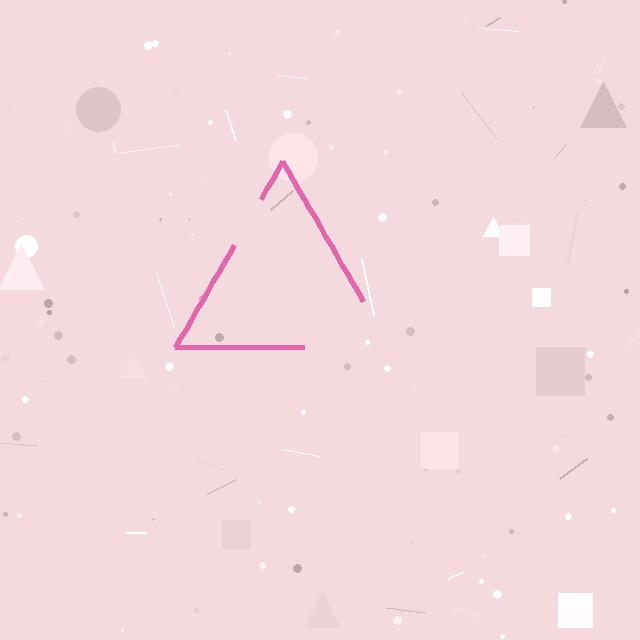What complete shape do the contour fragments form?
The contour fragments form a triangle.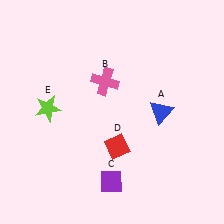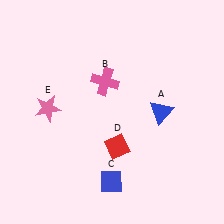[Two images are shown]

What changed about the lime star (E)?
In Image 1, E is lime. In Image 2, it changed to pink.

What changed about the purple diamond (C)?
In Image 1, C is purple. In Image 2, it changed to blue.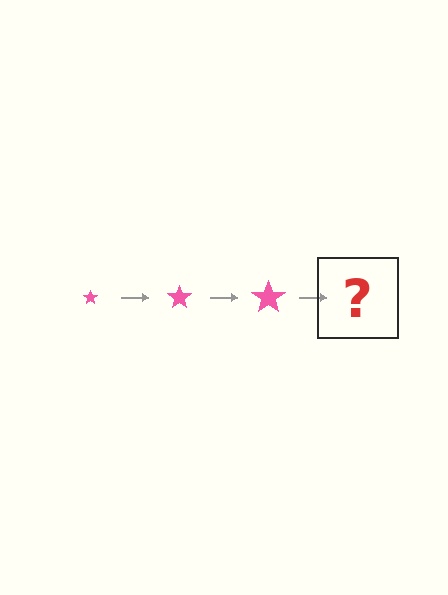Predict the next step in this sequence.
The next step is a pink star, larger than the previous one.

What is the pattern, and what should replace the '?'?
The pattern is that the star gets progressively larger each step. The '?' should be a pink star, larger than the previous one.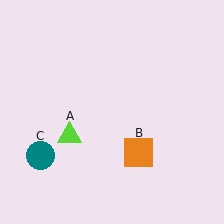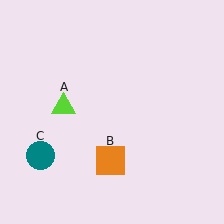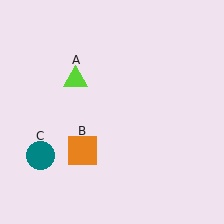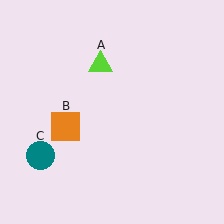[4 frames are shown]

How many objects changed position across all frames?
2 objects changed position: lime triangle (object A), orange square (object B).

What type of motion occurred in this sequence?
The lime triangle (object A), orange square (object B) rotated clockwise around the center of the scene.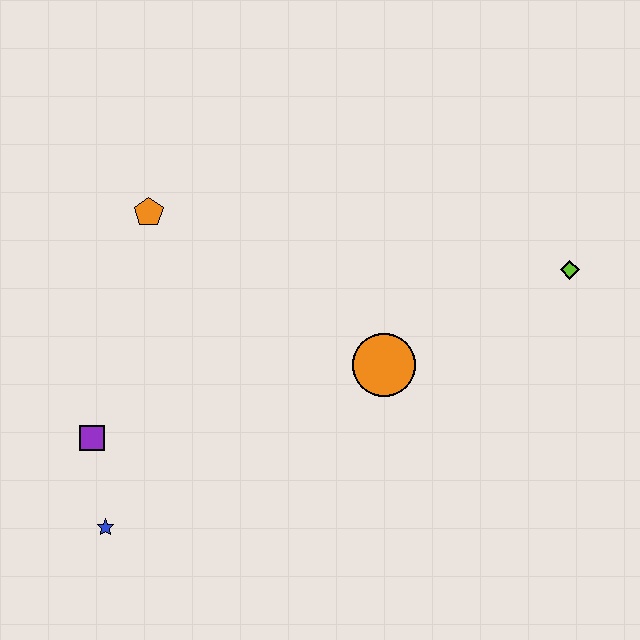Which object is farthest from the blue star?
The lime diamond is farthest from the blue star.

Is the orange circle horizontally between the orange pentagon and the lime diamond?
Yes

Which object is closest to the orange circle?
The lime diamond is closest to the orange circle.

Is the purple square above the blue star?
Yes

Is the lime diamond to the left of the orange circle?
No